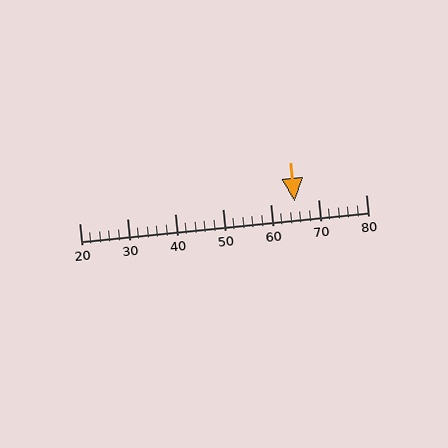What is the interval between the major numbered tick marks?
The major tick marks are spaced 10 units apart.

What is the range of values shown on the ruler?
The ruler shows values from 20 to 80.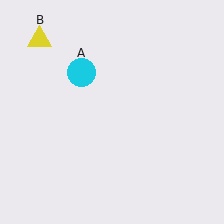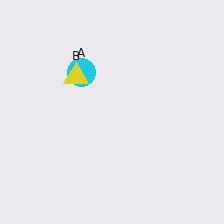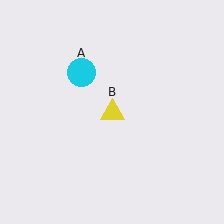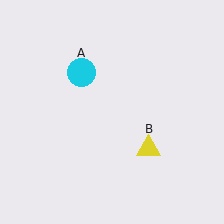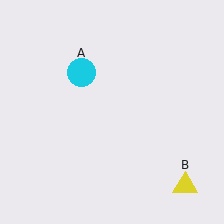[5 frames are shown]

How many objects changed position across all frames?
1 object changed position: yellow triangle (object B).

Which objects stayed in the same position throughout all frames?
Cyan circle (object A) remained stationary.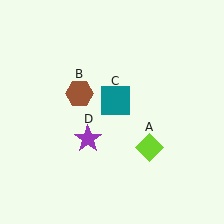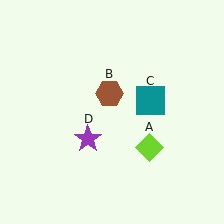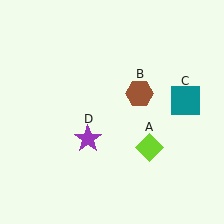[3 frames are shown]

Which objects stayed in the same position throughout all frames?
Lime diamond (object A) and purple star (object D) remained stationary.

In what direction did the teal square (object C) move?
The teal square (object C) moved right.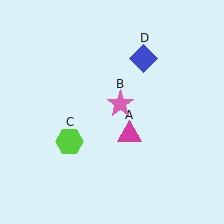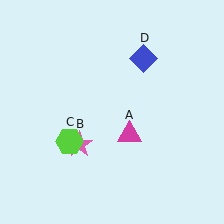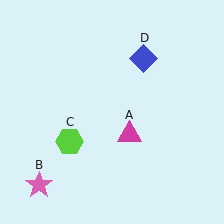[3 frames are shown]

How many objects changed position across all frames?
1 object changed position: pink star (object B).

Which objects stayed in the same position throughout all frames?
Magenta triangle (object A) and lime hexagon (object C) and blue diamond (object D) remained stationary.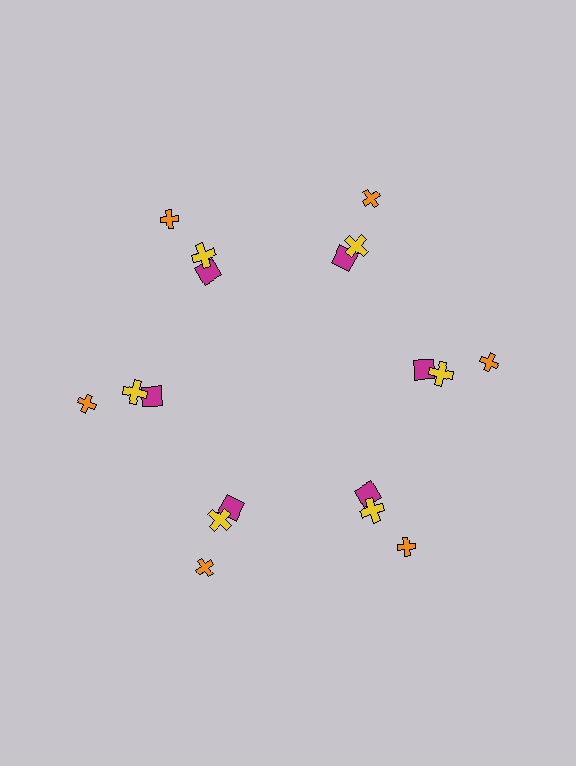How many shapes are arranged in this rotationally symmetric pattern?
There are 18 shapes, arranged in 6 groups of 3.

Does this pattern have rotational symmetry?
Yes, this pattern has 6-fold rotational symmetry. It looks the same after rotating 60 degrees around the center.